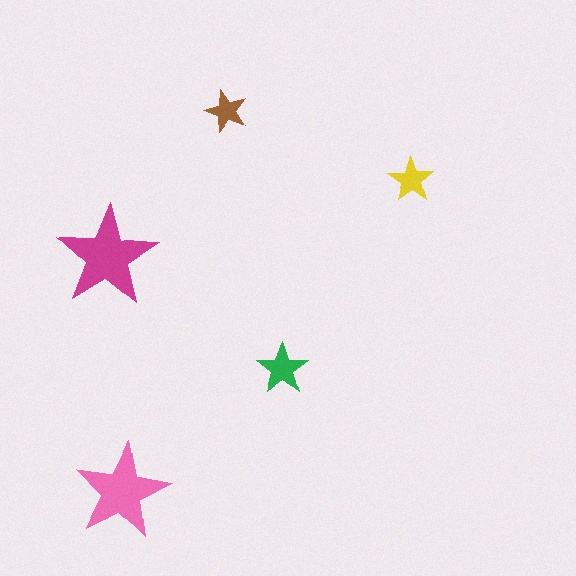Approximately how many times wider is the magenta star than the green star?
About 2 times wider.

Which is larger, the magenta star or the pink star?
The magenta one.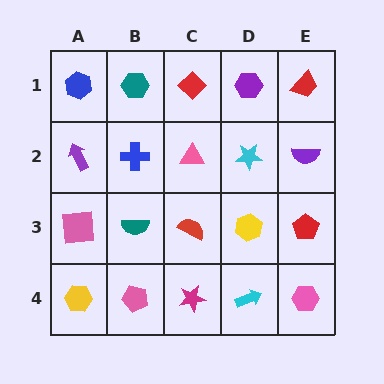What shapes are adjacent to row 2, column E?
A red trapezoid (row 1, column E), a red pentagon (row 3, column E), a cyan star (row 2, column D).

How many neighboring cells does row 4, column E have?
2.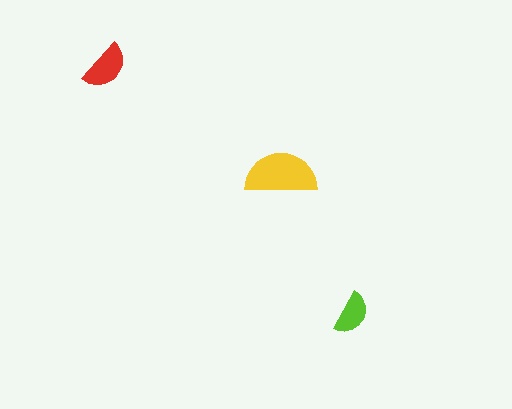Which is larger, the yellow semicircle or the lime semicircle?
The yellow one.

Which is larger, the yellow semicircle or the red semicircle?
The yellow one.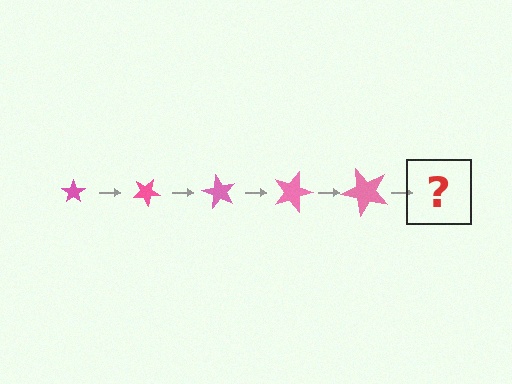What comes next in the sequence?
The next element should be a star, larger than the previous one and rotated 150 degrees from the start.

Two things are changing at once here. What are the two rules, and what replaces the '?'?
The two rules are that the star grows larger each step and it rotates 30 degrees each step. The '?' should be a star, larger than the previous one and rotated 150 degrees from the start.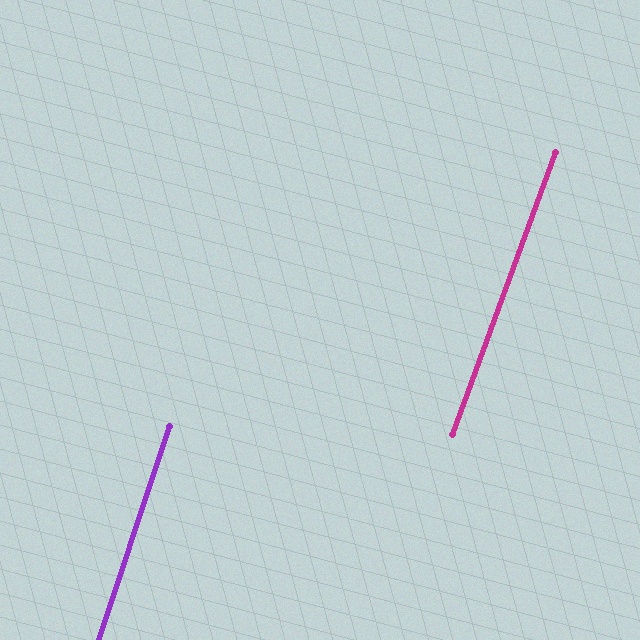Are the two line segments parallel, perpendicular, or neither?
Parallel — their directions differ by only 1.6°.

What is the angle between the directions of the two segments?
Approximately 2 degrees.